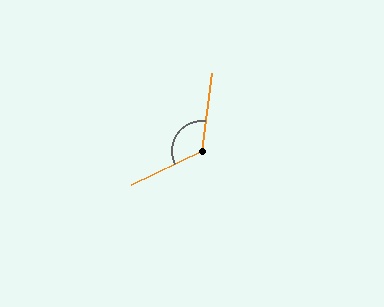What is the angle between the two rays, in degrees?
Approximately 123 degrees.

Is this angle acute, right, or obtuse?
It is obtuse.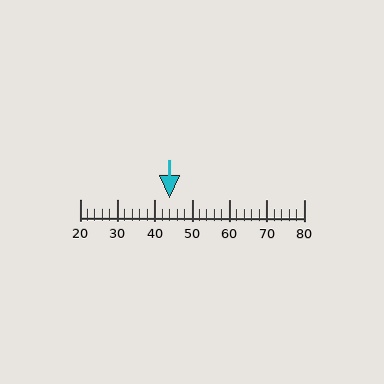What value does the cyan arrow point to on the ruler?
The cyan arrow points to approximately 44.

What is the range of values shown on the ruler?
The ruler shows values from 20 to 80.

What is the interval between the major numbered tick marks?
The major tick marks are spaced 10 units apart.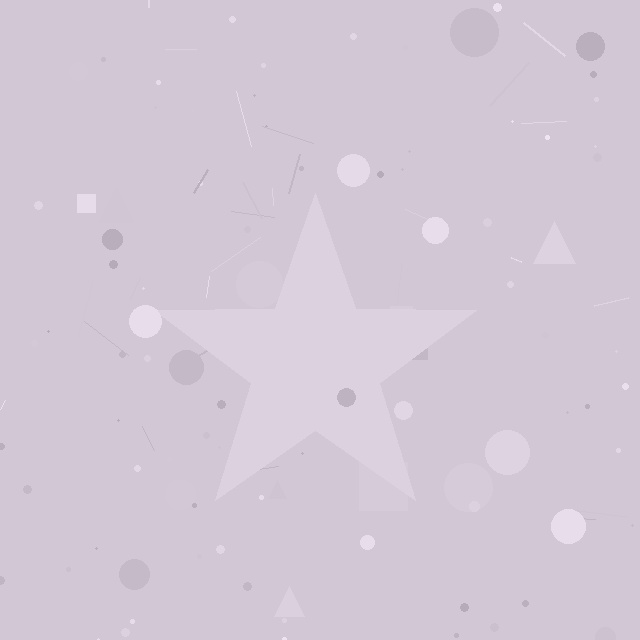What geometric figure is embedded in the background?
A star is embedded in the background.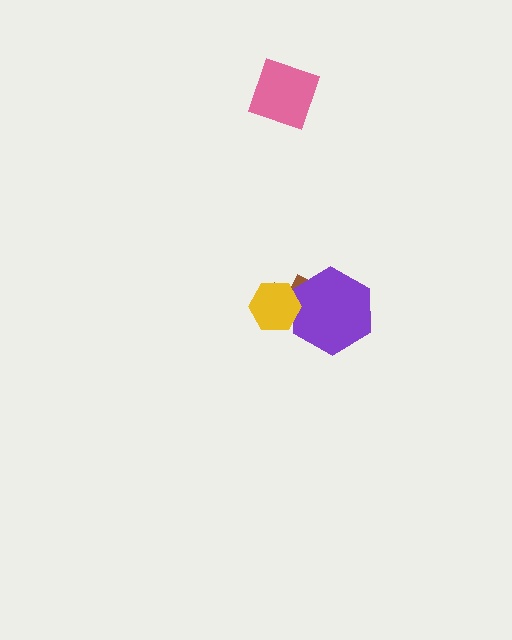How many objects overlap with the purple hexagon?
2 objects overlap with the purple hexagon.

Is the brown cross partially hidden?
Yes, it is partially covered by another shape.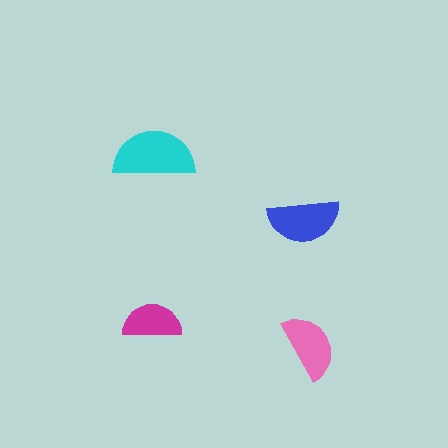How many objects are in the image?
There are 4 objects in the image.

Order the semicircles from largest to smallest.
the cyan one, the blue one, the pink one, the magenta one.